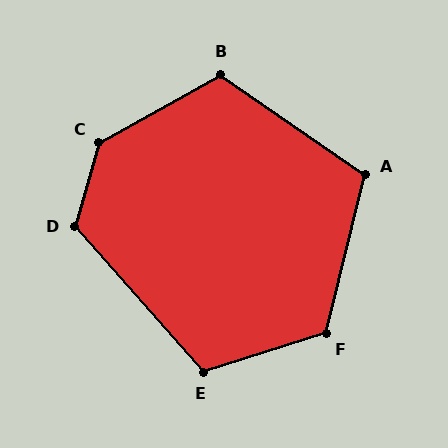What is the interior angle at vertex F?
Approximately 121 degrees (obtuse).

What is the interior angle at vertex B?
Approximately 116 degrees (obtuse).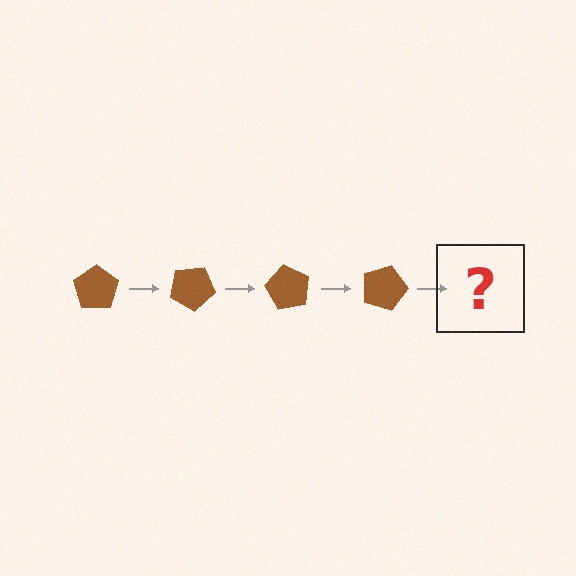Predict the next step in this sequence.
The next step is a brown pentagon rotated 120 degrees.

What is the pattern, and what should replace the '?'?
The pattern is that the pentagon rotates 30 degrees each step. The '?' should be a brown pentagon rotated 120 degrees.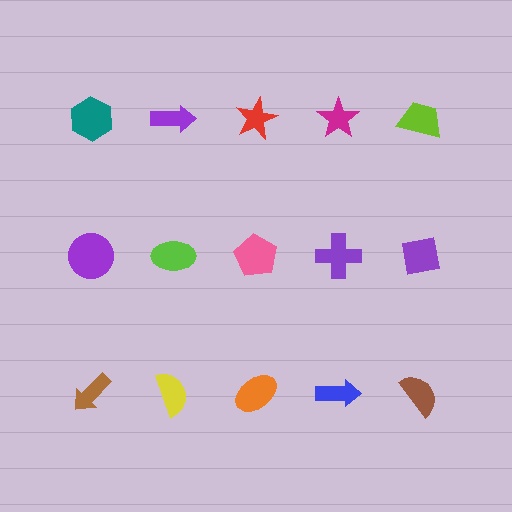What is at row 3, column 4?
A blue arrow.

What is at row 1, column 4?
A magenta star.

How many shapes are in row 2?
5 shapes.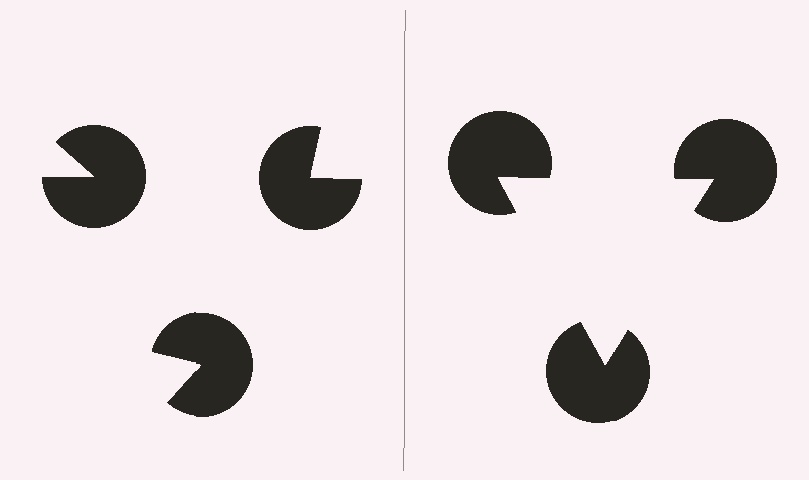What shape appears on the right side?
An illusory triangle.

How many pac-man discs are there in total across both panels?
6 — 3 on each side.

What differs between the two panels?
The pac-man discs are positioned identically on both sides; only the wedge orientations differ. On the right they align to a triangle; on the left they are misaligned.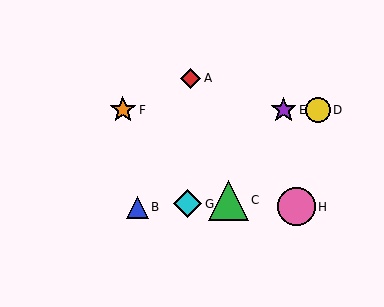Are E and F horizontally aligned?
Yes, both are at y≈110.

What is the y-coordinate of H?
Object H is at y≈207.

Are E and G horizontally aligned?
No, E is at y≈110 and G is at y≈204.